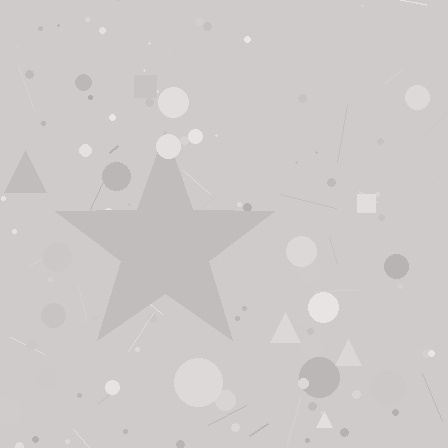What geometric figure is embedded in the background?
A star is embedded in the background.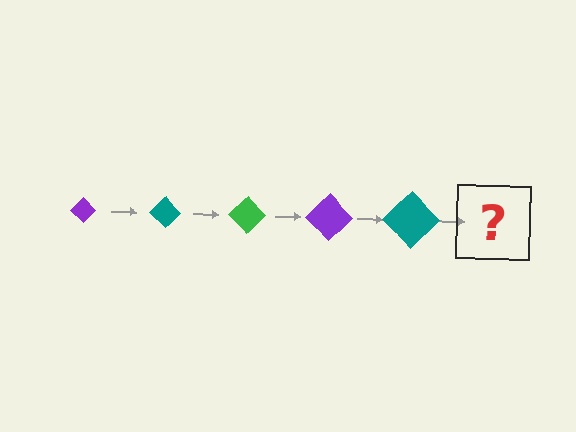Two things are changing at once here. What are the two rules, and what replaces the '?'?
The two rules are that the diamond grows larger each step and the color cycles through purple, teal, and green. The '?' should be a green diamond, larger than the previous one.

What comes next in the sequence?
The next element should be a green diamond, larger than the previous one.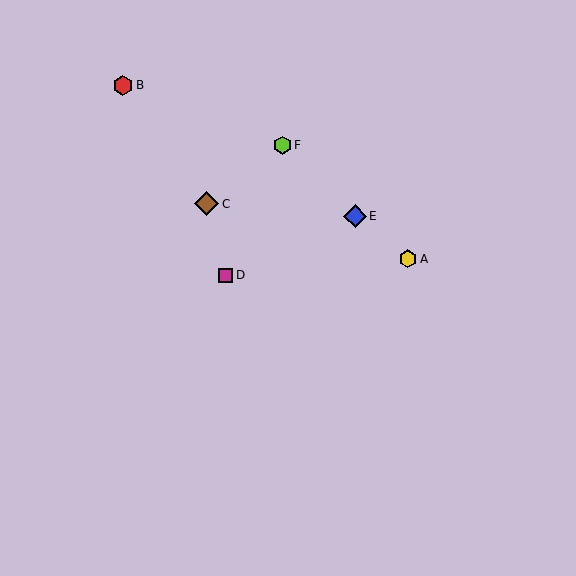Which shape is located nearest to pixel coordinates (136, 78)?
The red hexagon (labeled B) at (123, 85) is nearest to that location.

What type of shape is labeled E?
Shape E is a blue diamond.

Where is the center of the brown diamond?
The center of the brown diamond is at (206, 204).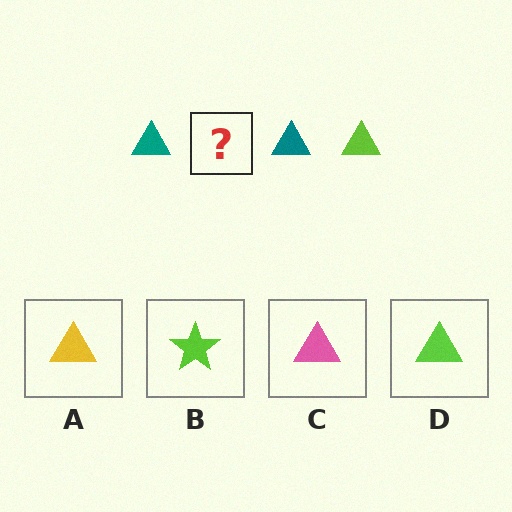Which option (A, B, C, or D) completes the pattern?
D.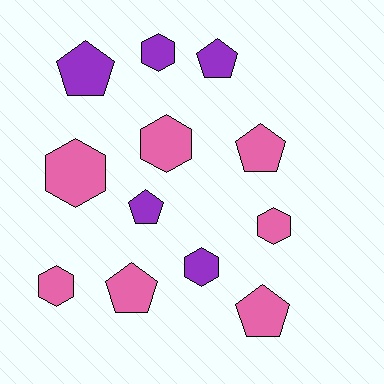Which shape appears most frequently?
Pentagon, with 6 objects.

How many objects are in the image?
There are 12 objects.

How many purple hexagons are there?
There are 2 purple hexagons.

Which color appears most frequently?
Pink, with 7 objects.